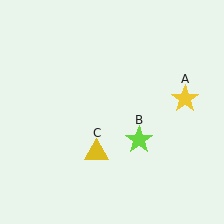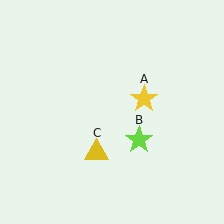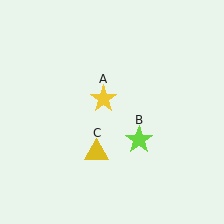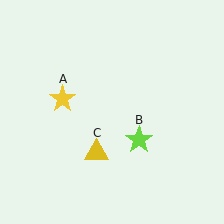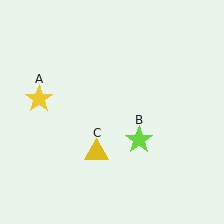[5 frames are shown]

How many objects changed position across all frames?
1 object changed position: yellow star (object A).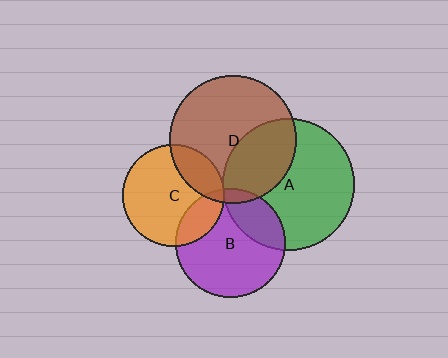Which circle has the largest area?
Circle A (green).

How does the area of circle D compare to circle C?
Approximately 1.6 times.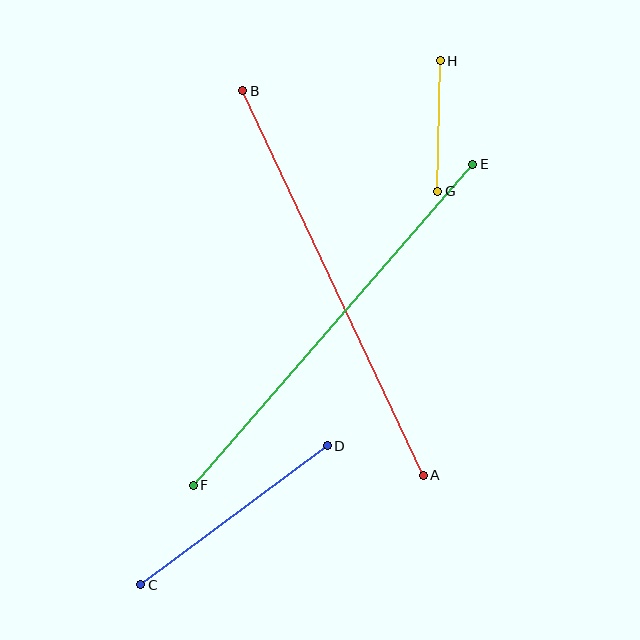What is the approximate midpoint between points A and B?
The midpoint is at approximately (333, 283) pixels.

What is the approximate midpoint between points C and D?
The midpoint is at approximately (234, 515) pixels.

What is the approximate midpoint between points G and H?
The midpoint is at approximately (439, 126) pixels.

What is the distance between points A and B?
The distance is approximately 424 pixels.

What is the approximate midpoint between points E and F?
The midpoint is at approximately (333, 325) pixels.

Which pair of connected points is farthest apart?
Points E and F are farthest apart.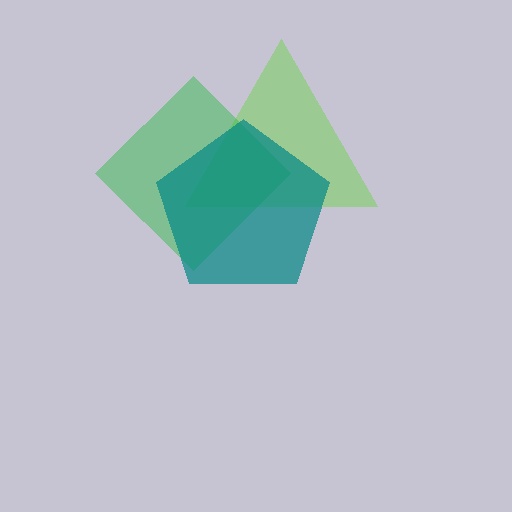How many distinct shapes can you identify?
There are 3 distinct shapes: a lime triangle, a green diamond, a teal pentagon.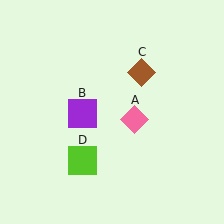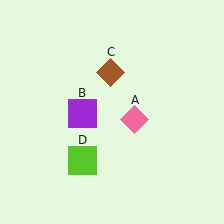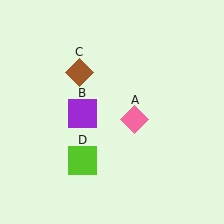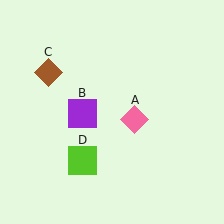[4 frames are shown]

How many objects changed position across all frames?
1 object changed position: brown diamond (object C).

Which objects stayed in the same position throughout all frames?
Pink diamond (object A) and purple square (object B) and lime square (object D) remained stationary.